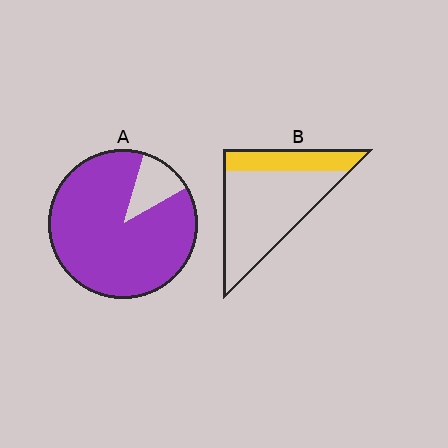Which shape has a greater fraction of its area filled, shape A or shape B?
Shape A.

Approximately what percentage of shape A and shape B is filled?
A is approximately 90% and B is approximately 25%.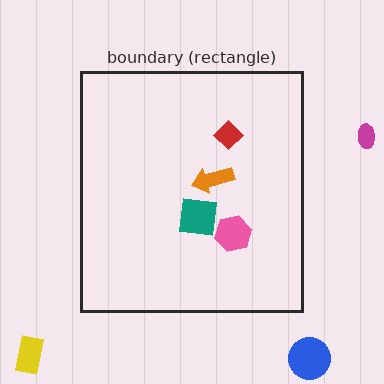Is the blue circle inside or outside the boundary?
Outside.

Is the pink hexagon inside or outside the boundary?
Inside.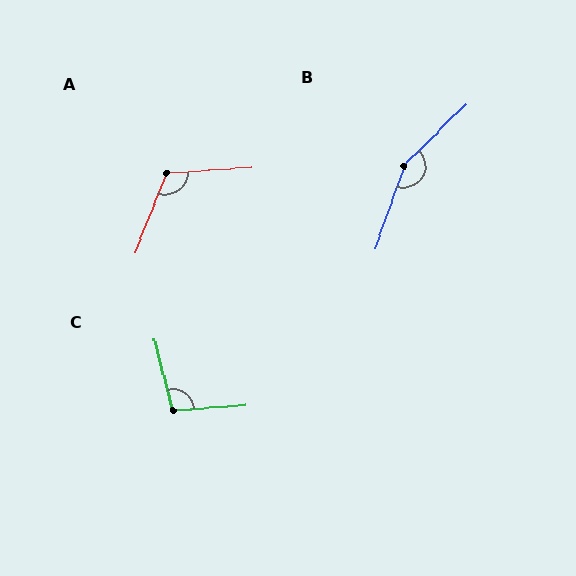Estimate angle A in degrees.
Approximately 116 degrees.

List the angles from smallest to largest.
C (100°), A (116°), B (154°).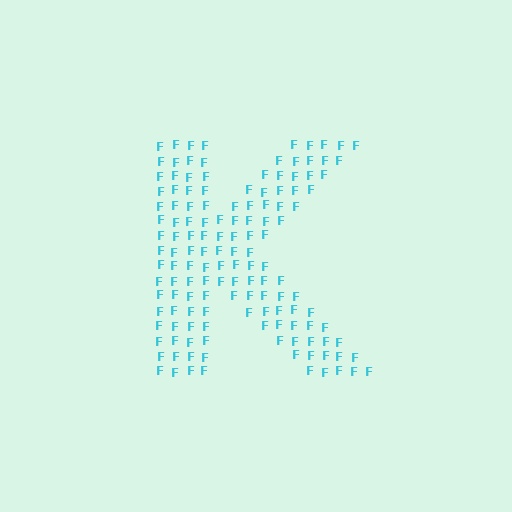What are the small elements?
The small elements are letter F's.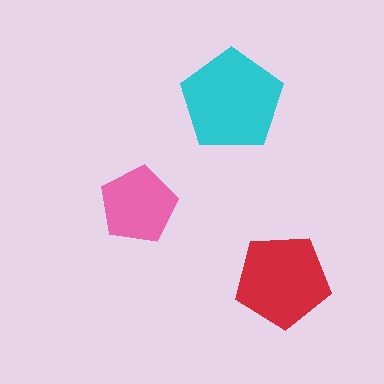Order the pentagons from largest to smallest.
the cyan one, the red one, the pink one.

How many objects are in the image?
There are 3 objects in the image.